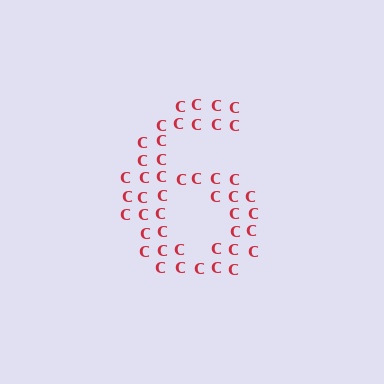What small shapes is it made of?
It is made of small letter C's.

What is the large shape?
The large shape is the digit 6.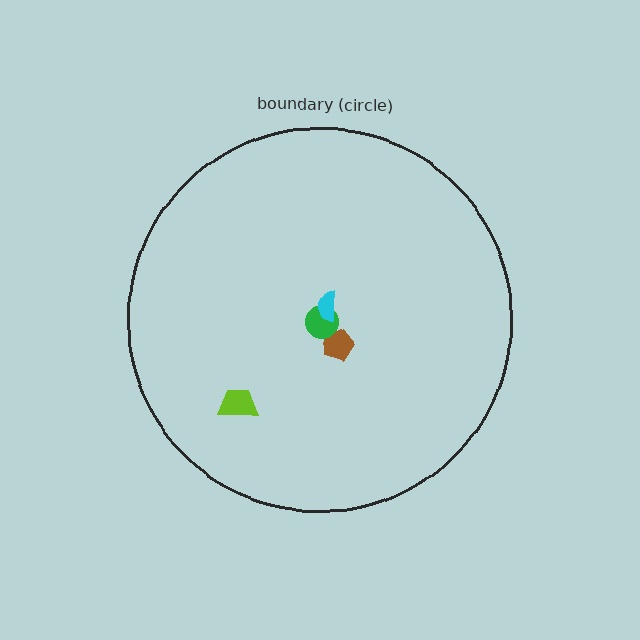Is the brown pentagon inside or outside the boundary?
Inside.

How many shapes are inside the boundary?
4 inside, 0 outside.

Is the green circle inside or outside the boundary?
Inside.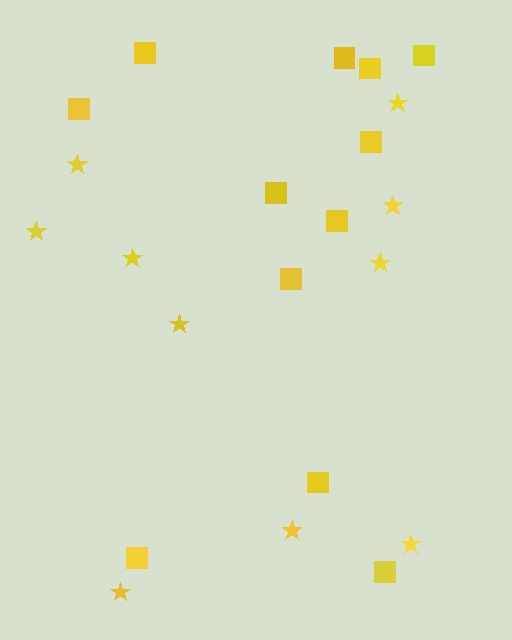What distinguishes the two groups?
There are 2 groups: one group of stars (10) and one group of squares (12).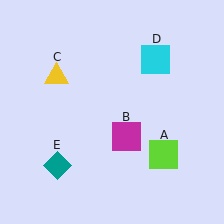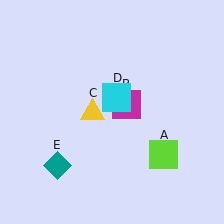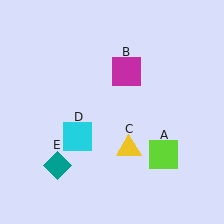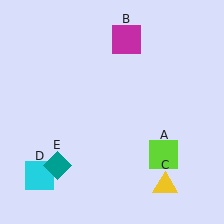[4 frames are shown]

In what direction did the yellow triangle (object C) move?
The yellow triangle (object C) moved down and to the right.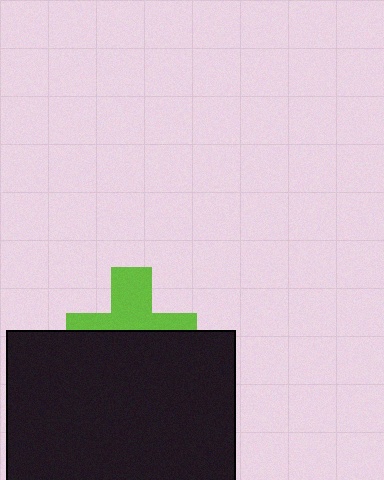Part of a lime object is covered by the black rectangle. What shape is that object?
It is a cross.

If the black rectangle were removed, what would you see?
You would see the complete lime cross.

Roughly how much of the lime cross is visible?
A small part of it is visible (roughly 44%).